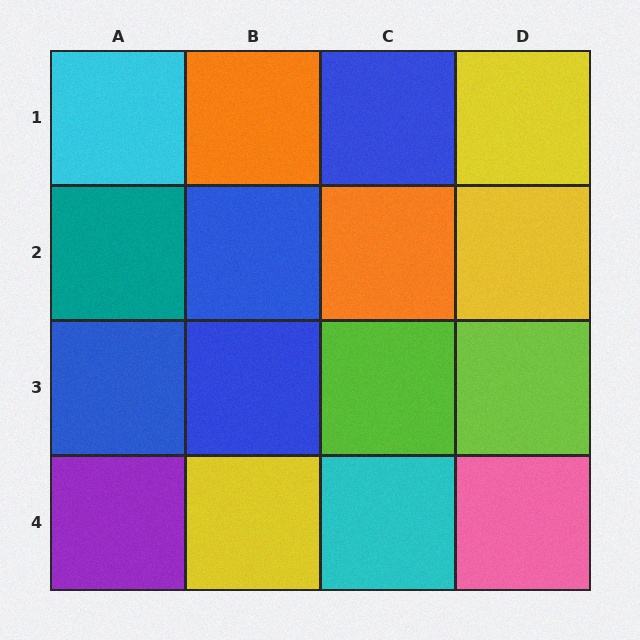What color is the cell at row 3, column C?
Lime.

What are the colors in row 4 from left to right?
Purple, yellow, cyan, pink.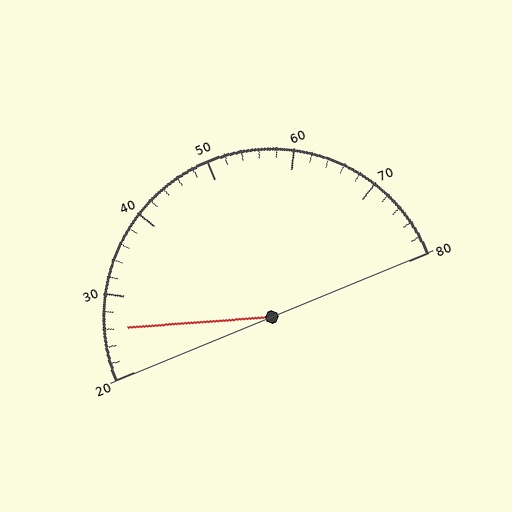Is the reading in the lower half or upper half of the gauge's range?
The reading is in the lower half of the range (20 to 80).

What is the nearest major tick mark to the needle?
The nearest major tick mark is 30.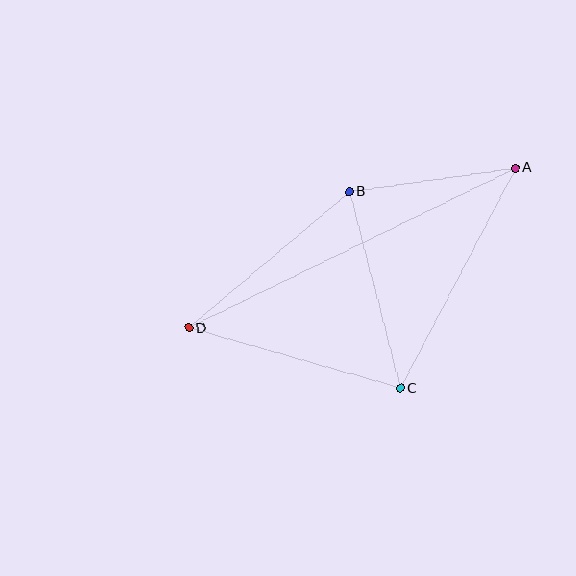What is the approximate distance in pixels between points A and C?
The distance between A and C is approximately 249 pixels.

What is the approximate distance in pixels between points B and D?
The distance between B and D is approximately 211 pixels.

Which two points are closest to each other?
Points A and B are closest to each other.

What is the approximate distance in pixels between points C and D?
The distance between C and D is approximately 220 pixels.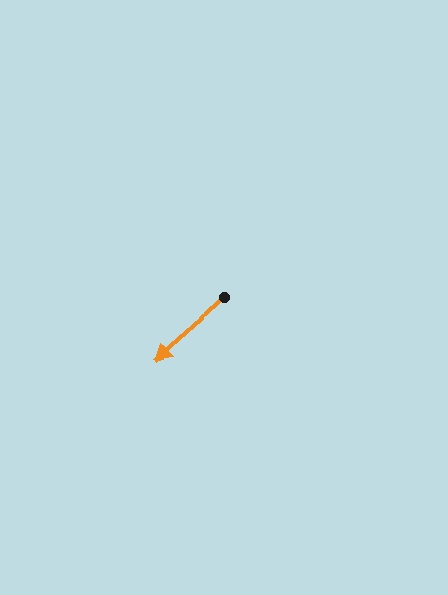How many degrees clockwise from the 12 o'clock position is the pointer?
Approximately 229 degrees.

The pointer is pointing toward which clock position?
Roughly 8 o'clock.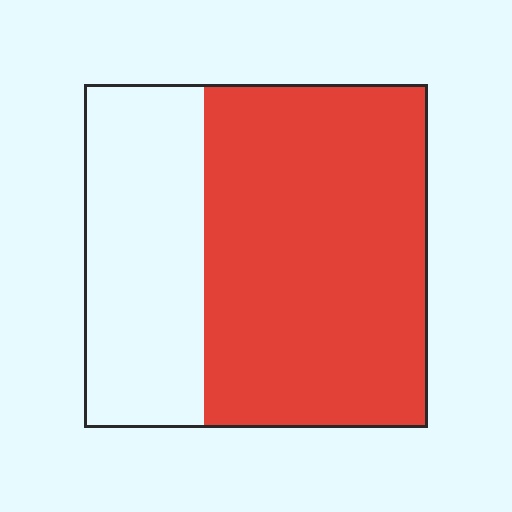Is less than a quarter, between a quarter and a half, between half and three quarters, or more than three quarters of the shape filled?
Between half and three quarters.